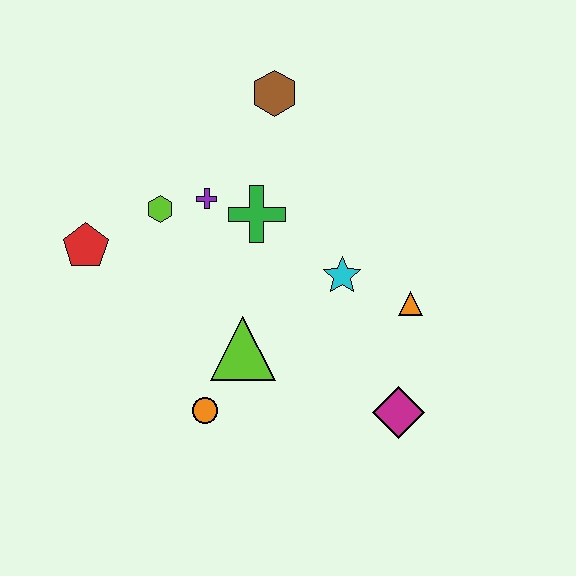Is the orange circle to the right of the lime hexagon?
Yes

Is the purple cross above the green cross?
Yes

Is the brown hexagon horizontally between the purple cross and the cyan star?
Yes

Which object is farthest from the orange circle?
The brown hexagon is farthest from the orange circle.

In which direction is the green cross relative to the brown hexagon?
The green cross is below the brown hexagon.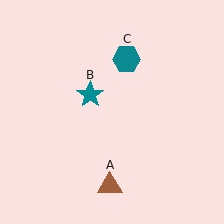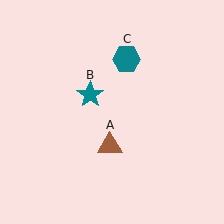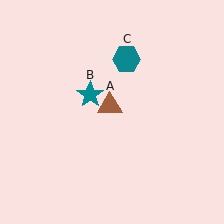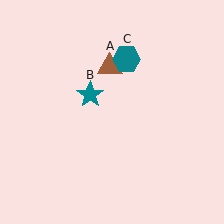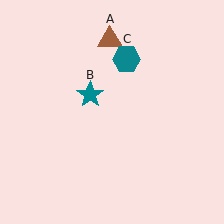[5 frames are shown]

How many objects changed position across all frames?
1 object changed position: brown triangle (object A).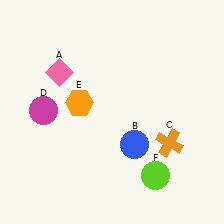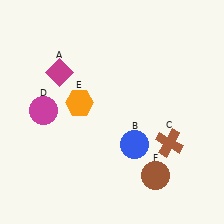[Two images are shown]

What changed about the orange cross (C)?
In Image 1, C is orange. In Image 2, it changed to brown.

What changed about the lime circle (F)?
In Image 1, F is lime. In Image 2, it changed to brown.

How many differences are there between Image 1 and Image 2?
There are 3 differences between the two images.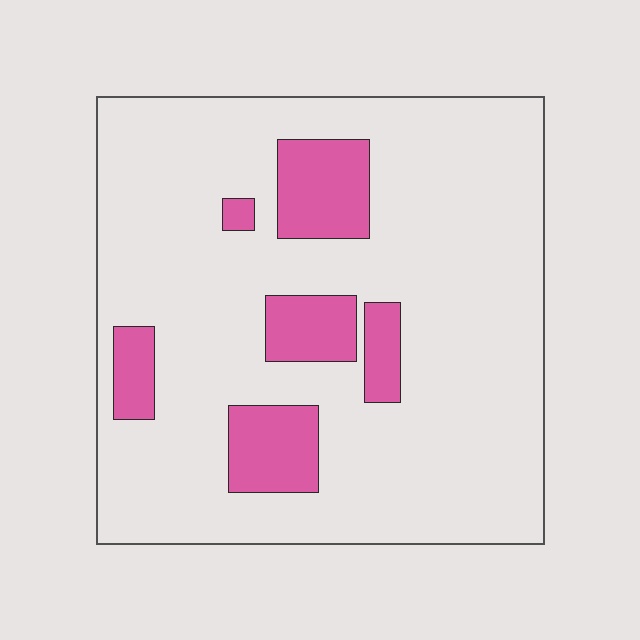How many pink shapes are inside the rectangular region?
6.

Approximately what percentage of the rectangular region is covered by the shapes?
Approximately 15%.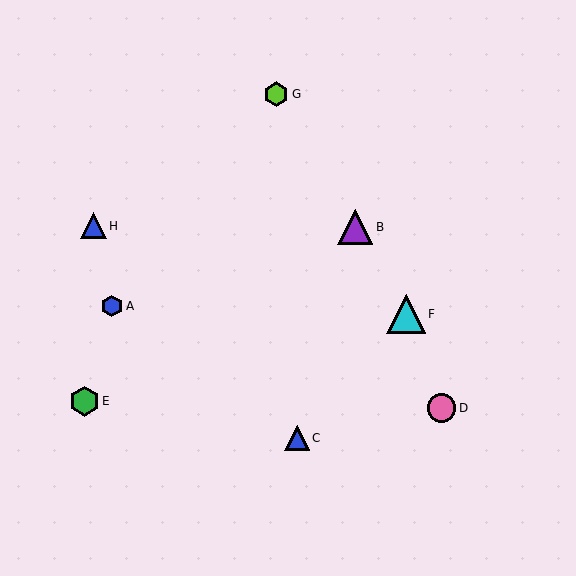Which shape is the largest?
The cyan triangle (labeled F) is the largest.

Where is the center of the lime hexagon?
The center of the lime hexagon is at (276, 94).